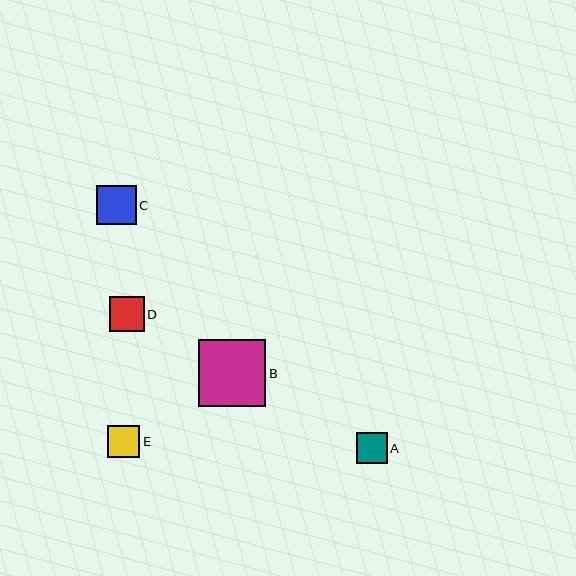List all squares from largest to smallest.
From largest to smallest: B, C, D, E, A.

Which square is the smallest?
Square A is the smallest with a size of approximately 31 pixels.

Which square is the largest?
Square B is the largest with a size of approximately 67 pixels.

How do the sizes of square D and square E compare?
Square D and square E are approximately the same size.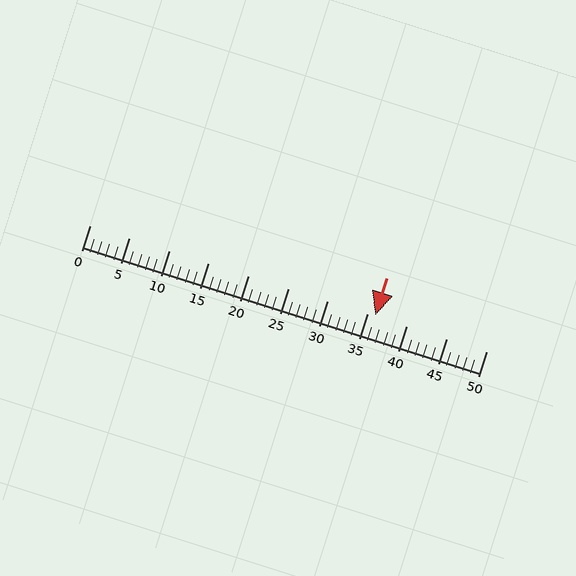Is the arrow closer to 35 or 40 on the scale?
The arrow is closer to 35.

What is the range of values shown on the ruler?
The ruler shows values from 0 to 50.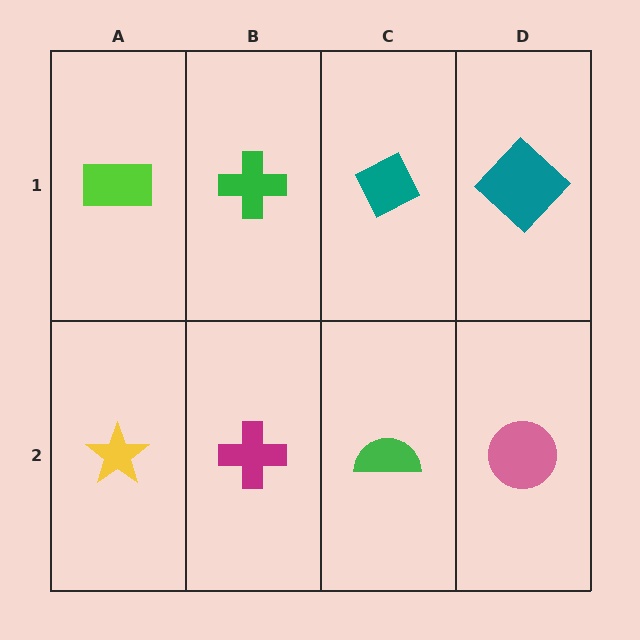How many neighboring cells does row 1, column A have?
2.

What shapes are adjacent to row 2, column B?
A green cross (row 1, column B), a yellow star (row 2, column A), a green semicircle (row 2, column C).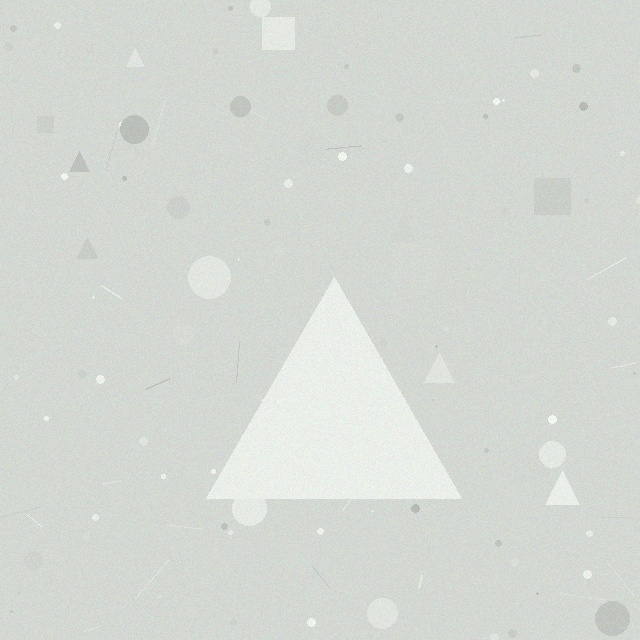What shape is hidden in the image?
A triangle is hidden in the image.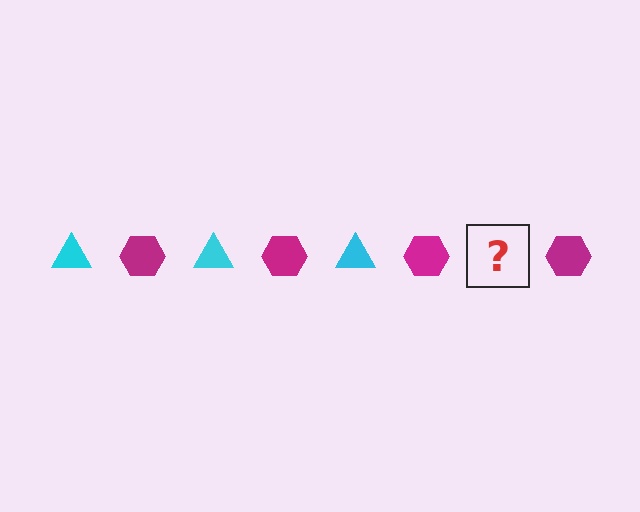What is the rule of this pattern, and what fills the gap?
The rule is that the pattern alternates between cyan triangle and magenta hexagon. The gap should be filled with a cyan triangle.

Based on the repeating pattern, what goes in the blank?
The blank should be a cyan triangle.